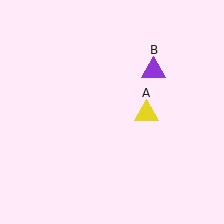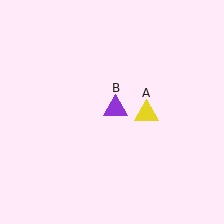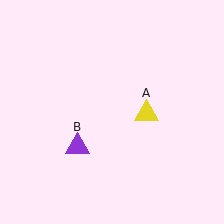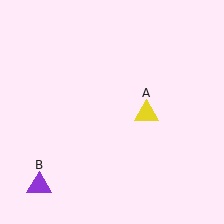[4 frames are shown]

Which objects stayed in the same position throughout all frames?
Yellow triangle (object A) remained stationary.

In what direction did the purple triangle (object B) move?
The purple triangle (object B) moved down and to the left.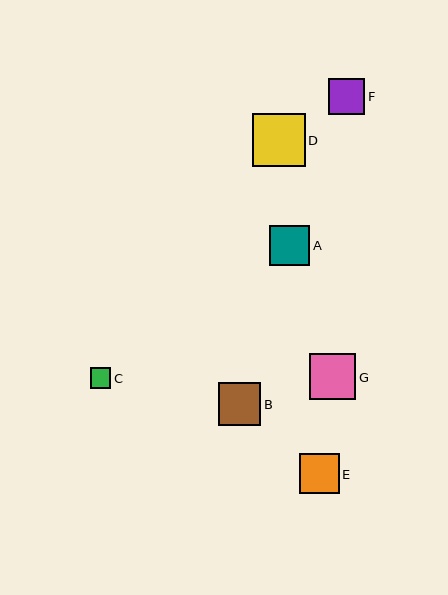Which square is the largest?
Square D is the largest with a size of approximately 53 pixels.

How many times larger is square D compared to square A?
Square D is approximately 1.3 times the size of square A.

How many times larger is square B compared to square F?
Square B is approximately 1.2 times the size of square F.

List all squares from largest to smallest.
From largest to smallest: D, G, B, E, A, F, C.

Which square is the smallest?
Square C is the smallest with a size of approximately 20 pixels.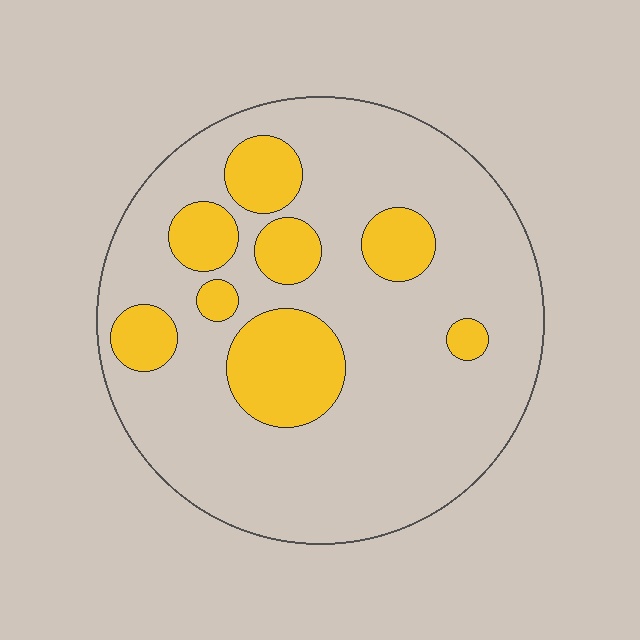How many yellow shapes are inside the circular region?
8.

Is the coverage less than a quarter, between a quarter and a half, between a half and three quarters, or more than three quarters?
Less than a quarter.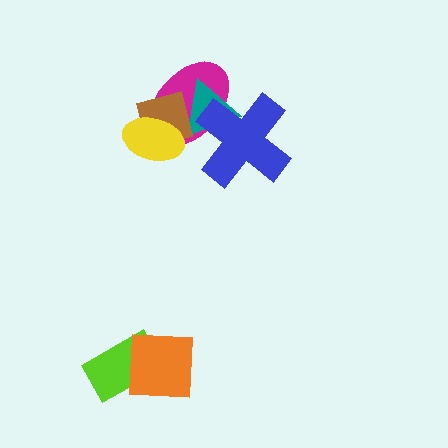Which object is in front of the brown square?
The yellow ellipse is in front of the brown square.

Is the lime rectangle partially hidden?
Yes, it is partially covered by another shape.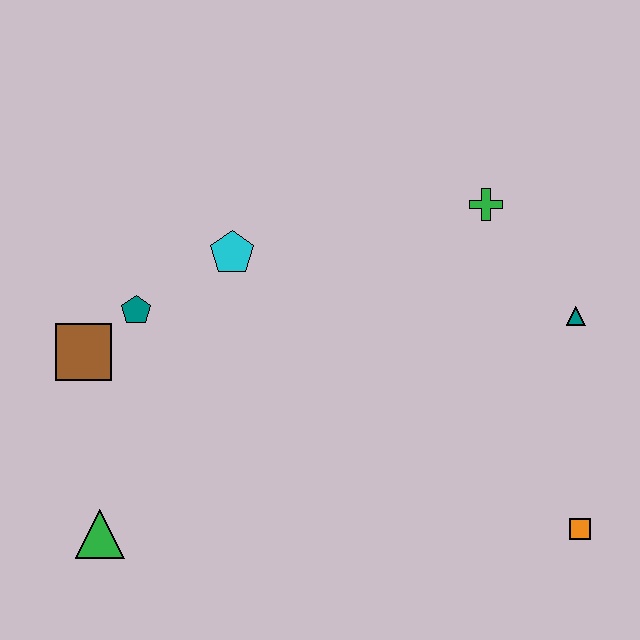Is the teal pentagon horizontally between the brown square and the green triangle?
No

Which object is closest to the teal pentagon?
The brown square is closest to the teal pentagon.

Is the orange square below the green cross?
Yes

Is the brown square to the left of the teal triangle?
Yes